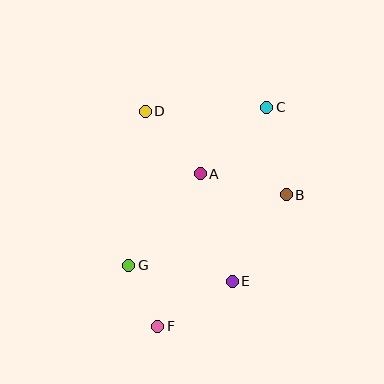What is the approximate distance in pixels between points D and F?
The distance between D and F is approximately 215 pixels.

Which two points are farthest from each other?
Points C and F are farthest from each other.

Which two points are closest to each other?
Points F and G are closest to each other.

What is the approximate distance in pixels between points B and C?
The distance between B and C is approximately 89 pixels.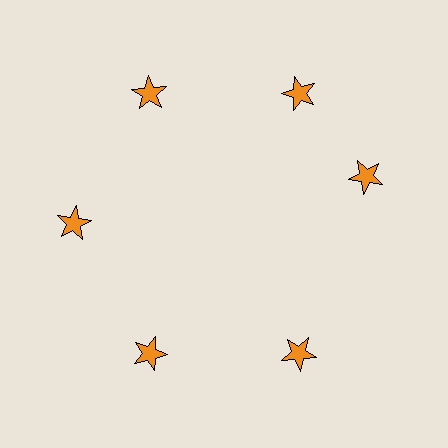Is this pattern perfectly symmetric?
No. The 6 orange stars are arranged in a ring, but one element near the 3 o'clock position is rotated out of alignment along the ring, breaking the 6-fold rotational symmetry.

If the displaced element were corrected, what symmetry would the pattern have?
It would have 6-fold rotational symmetry — the pattern would map onto itself every 60 degrees.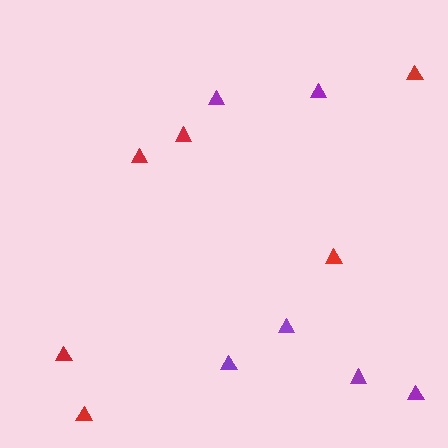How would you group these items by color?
There are 2 groups: one group of purple triangles (6) and one group of red triangles (6).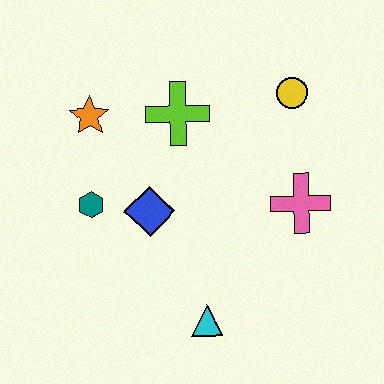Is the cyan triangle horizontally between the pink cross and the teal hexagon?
Yes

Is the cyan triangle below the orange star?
Yes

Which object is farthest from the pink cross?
The orange star is farthest from the pink cross.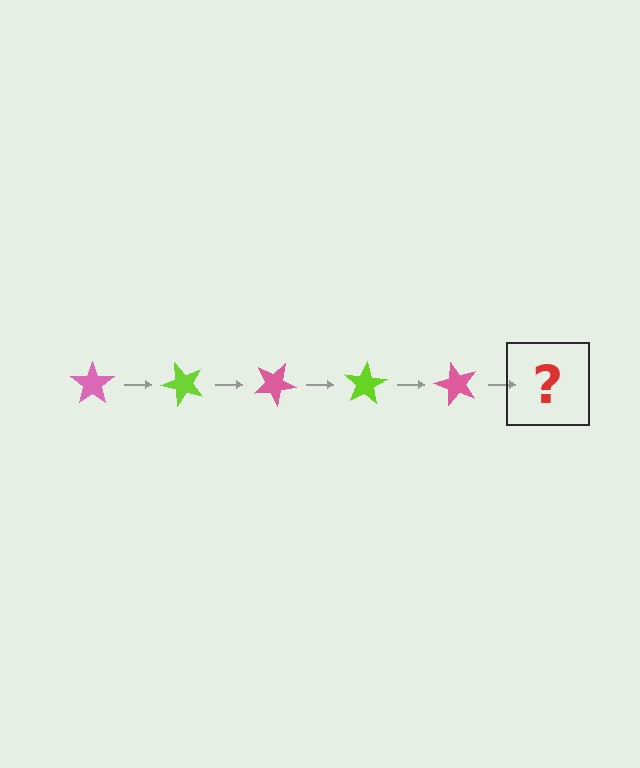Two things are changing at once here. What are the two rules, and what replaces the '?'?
The two rules are that it rotates 50 degrees each step and the color cycles through pink and lime. The '?' should be a lime star, rotated 250 degrees from the start.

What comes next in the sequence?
The next element should be a lime star, rotated 250 degrees from the start.